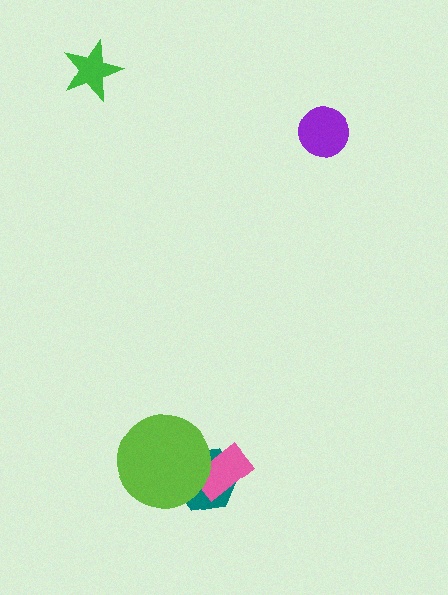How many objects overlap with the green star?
0 objects overlap with the green star.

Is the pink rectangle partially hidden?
Yes, it is partially covered by another shape.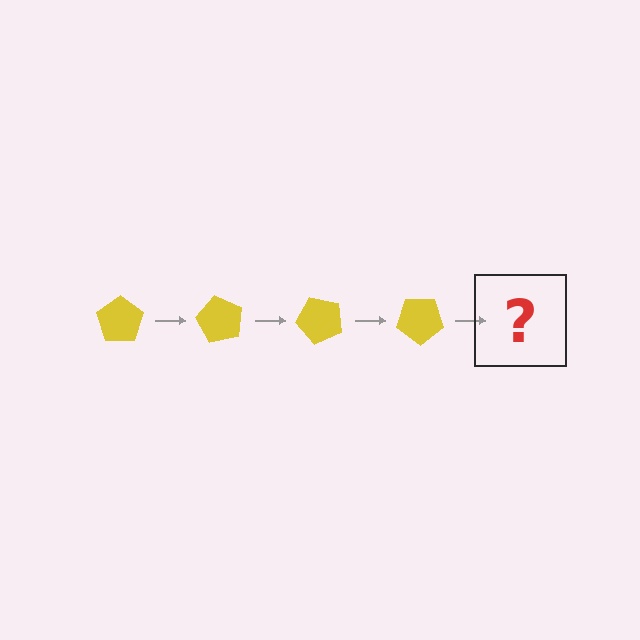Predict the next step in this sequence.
The next step is a yellow pentagon rotated 240 degrees.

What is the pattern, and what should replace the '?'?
The pattern is that the pentagon rotates 60 degrees each step. The '?' should be a yellow pentagon rotated 240 degrees.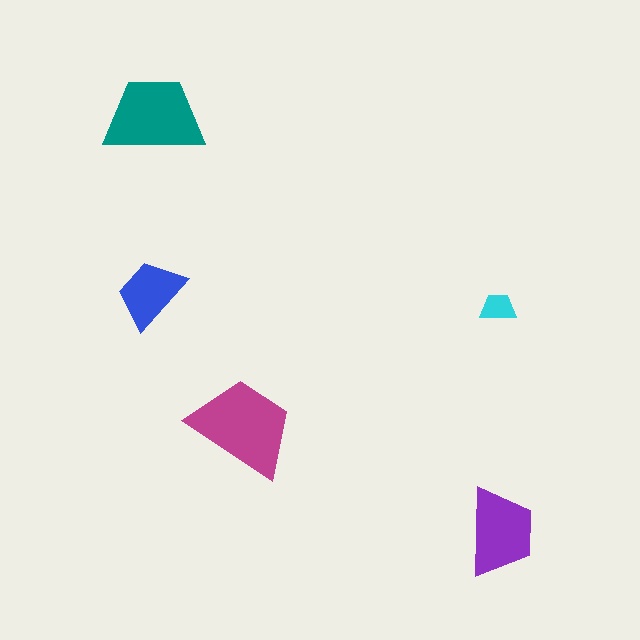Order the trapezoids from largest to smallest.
the magenta one, the teal one, the purple one, the blue one, the cyan one.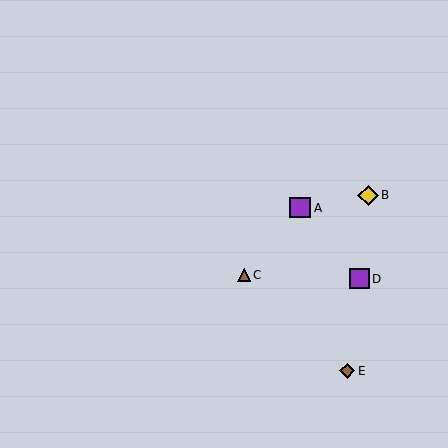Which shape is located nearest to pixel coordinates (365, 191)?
The yellow diamond (labeled B) at (368, 195) is nearest to that location.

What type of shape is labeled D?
Shape D is a purple square.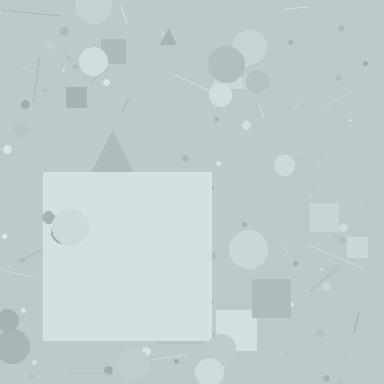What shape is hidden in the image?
A square is hidden in the image.